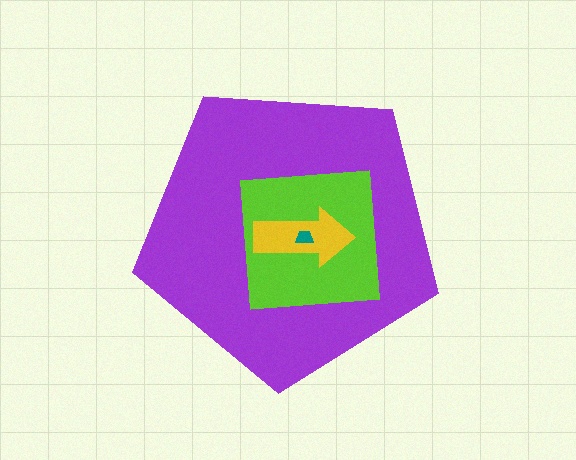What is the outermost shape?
The purple pentagon.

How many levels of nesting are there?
4.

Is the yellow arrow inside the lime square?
Yes.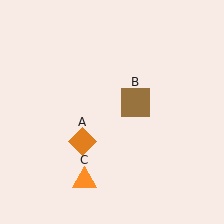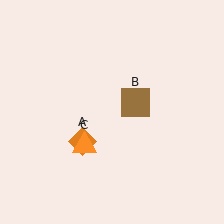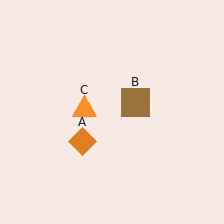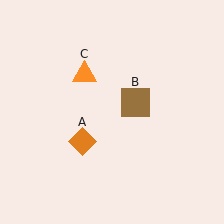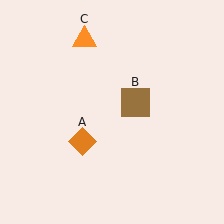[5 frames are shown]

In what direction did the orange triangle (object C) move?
The orange triangle (object C) moved up.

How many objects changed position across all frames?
1 object changed position: orange triangle (object C).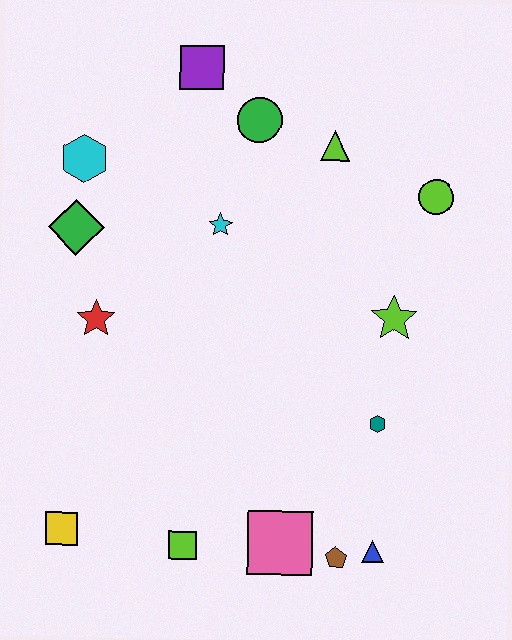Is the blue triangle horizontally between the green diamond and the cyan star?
No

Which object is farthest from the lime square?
The purple square is farthest from the lime square.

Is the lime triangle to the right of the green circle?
Yes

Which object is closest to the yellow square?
The lime square is closest to the yellow square.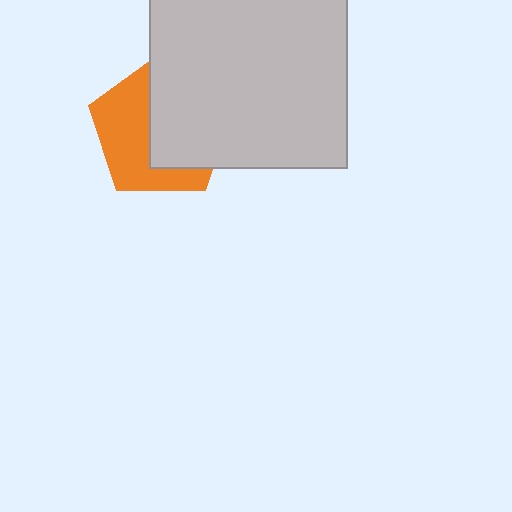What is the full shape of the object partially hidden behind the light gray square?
The partially hidden object is an orange pentagon.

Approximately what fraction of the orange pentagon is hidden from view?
Roughly 52% of the orange pentagon is hidden behind the light gray square.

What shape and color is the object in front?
The object in front is a light gray square.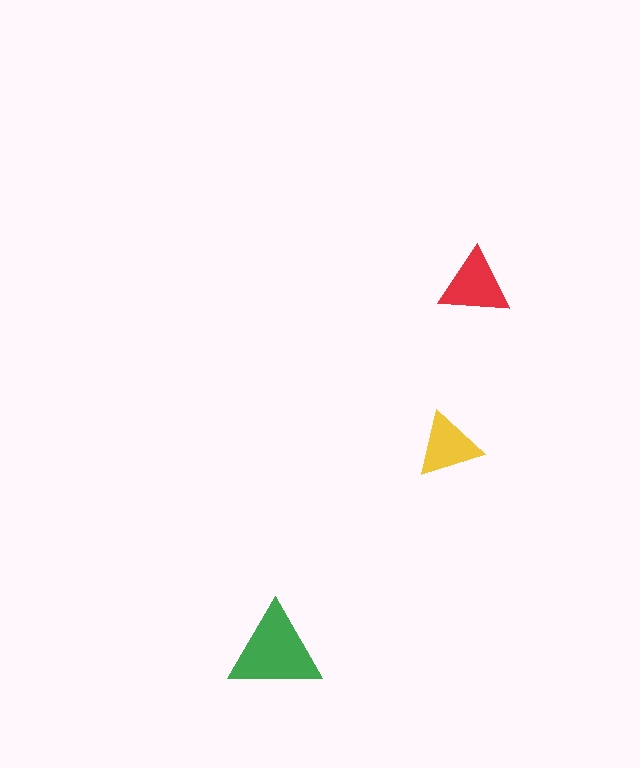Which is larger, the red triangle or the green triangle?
The green one.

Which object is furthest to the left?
The green triangle is leftmost.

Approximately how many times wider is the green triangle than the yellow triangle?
About 1.5 times wider.